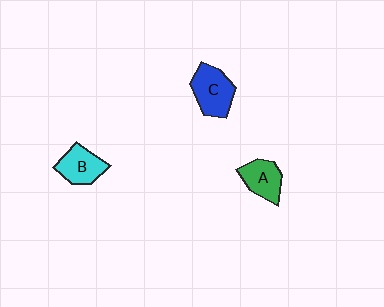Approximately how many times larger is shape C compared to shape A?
Approximately 1.3 times.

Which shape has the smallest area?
Shape A (green).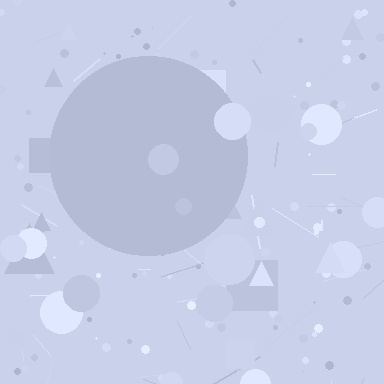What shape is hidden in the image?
A circle is hidden in the image.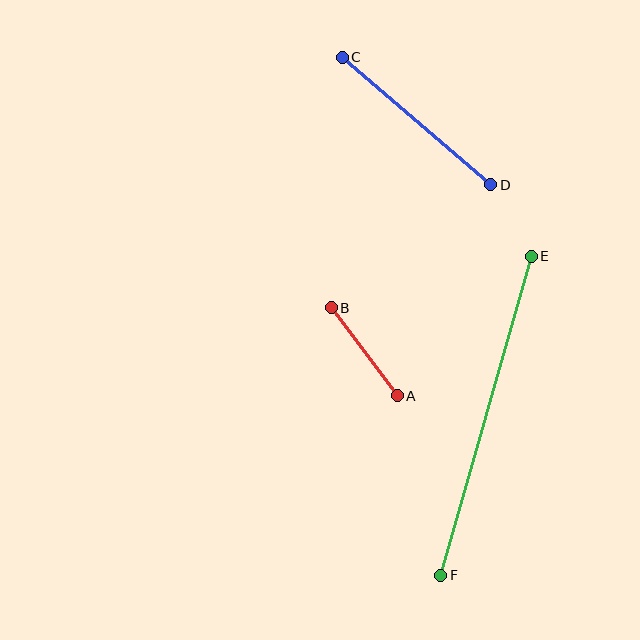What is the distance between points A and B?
The distance is approximately 110 pixels.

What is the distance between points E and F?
The distance is approximately 331 pixels.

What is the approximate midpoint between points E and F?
The midpoint is at approximately (486, 416) pixels.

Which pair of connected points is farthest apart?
Points E and F are farthest apart.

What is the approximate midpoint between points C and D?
The midpoint is at approximately (417, 121) pixels.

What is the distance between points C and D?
The distance is approximately 196 pixels.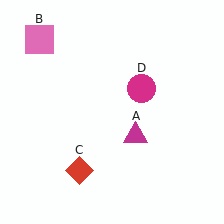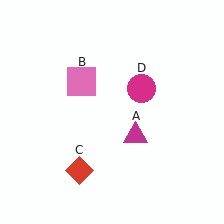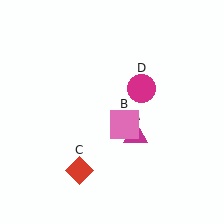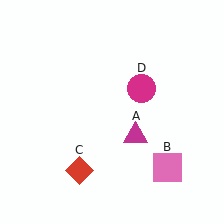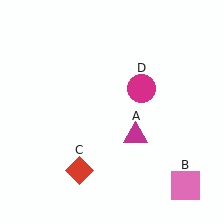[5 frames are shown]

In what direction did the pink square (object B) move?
The pink square (object B) moved down and to the right.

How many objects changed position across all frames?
1 object changed position: pink square (object B).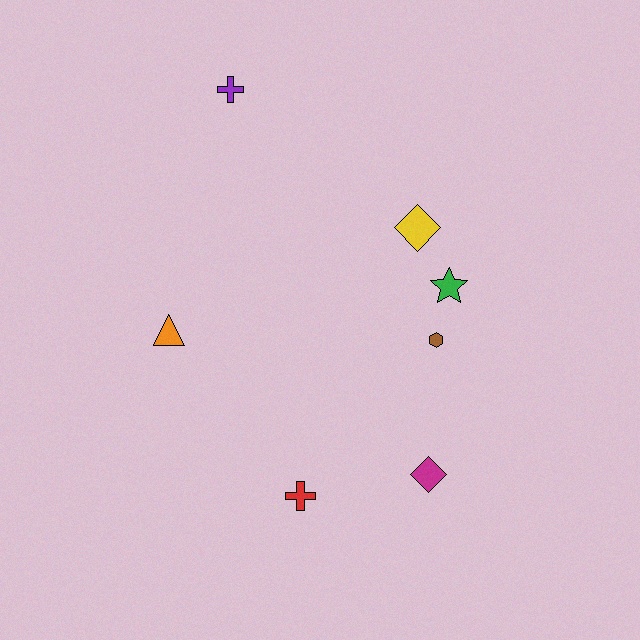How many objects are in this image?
There are 7 objects.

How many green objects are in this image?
There is 1 green object.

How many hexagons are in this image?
There is 1 hexagon.